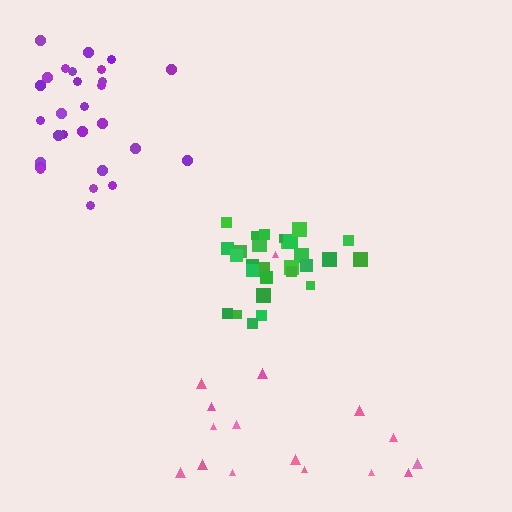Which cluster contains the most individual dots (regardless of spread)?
Purple (30).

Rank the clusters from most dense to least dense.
green, purple, pink.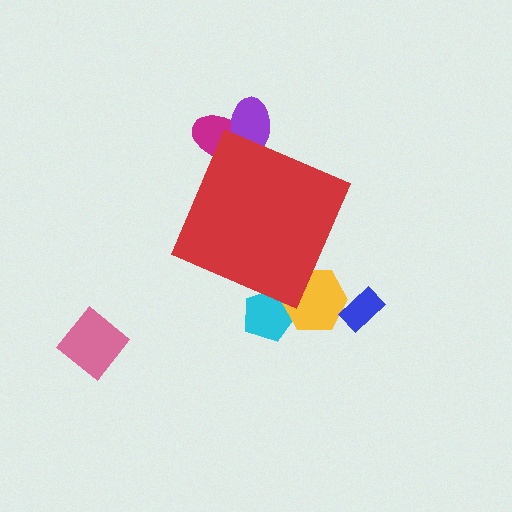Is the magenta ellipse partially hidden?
Yes, the magenta ellipse is partially hidden behind the red diamond.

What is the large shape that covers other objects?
A red diamond.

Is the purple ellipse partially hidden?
Yes, the purple ellipse is partially hidden behind the red diamond.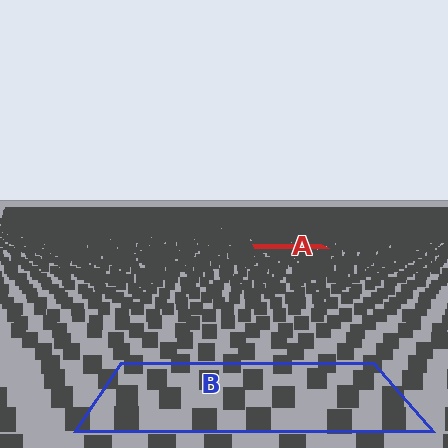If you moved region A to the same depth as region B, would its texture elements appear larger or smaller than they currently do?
They would appear larger. At a closer depth, the same texture elements are projected at a bigger on-screen size.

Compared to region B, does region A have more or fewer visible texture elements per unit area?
Region A has more texture elements per unit area — they are packed more densely because it is farther away.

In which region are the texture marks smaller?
The texture marks are smaller in region A, because it is farther away.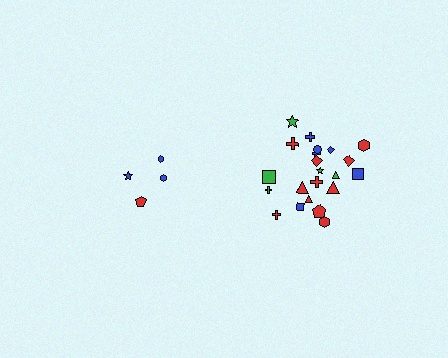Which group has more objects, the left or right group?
The right group.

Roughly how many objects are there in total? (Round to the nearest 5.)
Roughly 25 objects in total.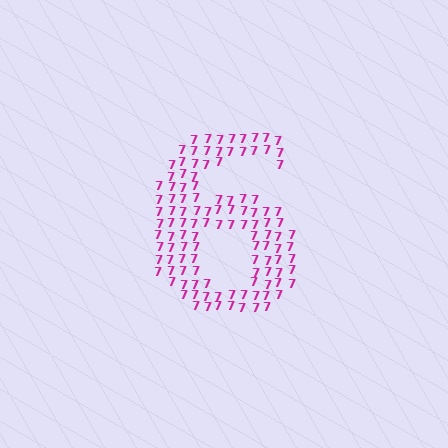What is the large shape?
The large shape is the digit 6.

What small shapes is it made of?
It is made of small digit 7's.